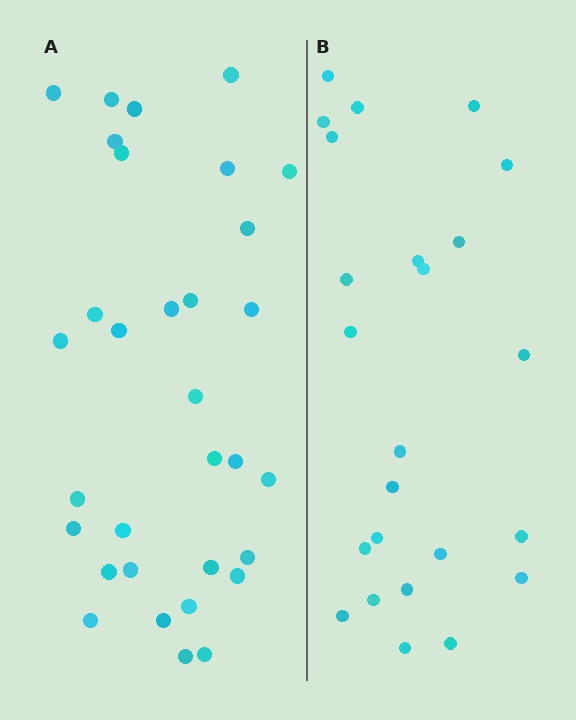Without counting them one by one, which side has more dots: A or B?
Region A (the left region) has more dots.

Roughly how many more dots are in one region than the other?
Region A has roughly 8 or so more dots than region B.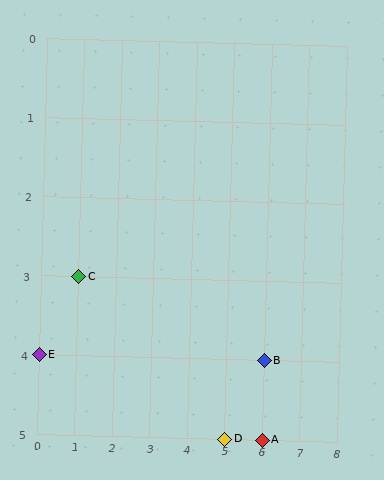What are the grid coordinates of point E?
Point E is at grid coordinates (0, 4).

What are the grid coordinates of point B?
Point B is at grid coordinates (6, 4).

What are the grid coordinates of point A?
Point A is at grid coordinates (6, 5).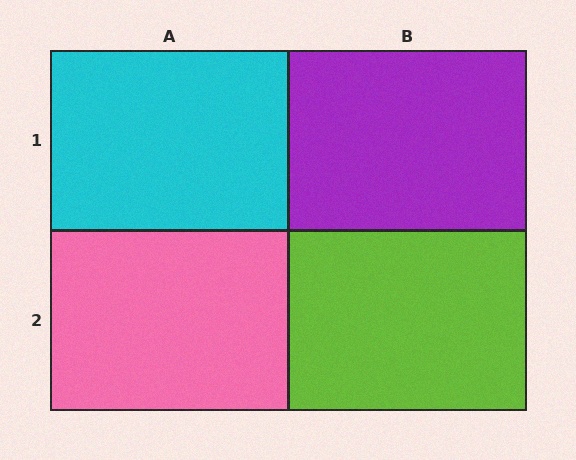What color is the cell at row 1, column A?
Cyan.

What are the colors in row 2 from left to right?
Pink, lime.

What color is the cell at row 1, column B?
Purple.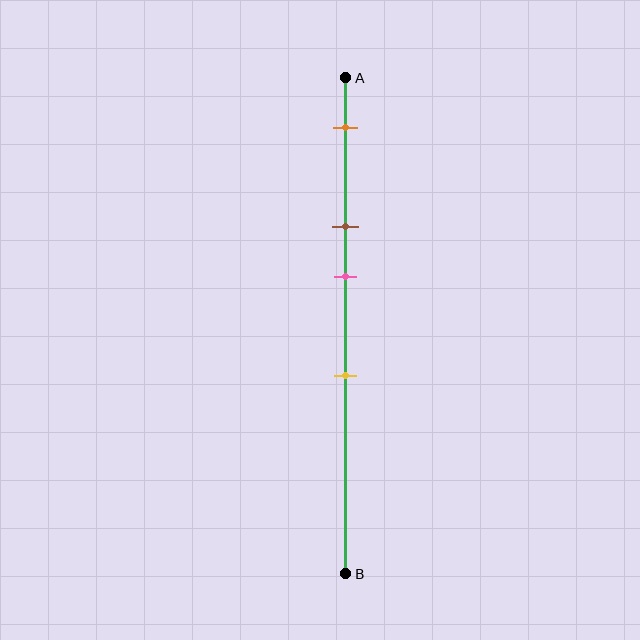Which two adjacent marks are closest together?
The brown and pink marks are the closest adjacent pair.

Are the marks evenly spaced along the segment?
No, the marks are not evenly spaced.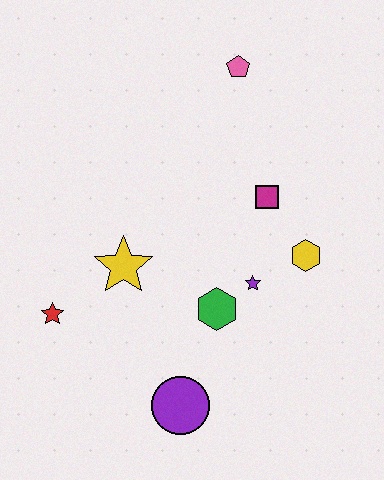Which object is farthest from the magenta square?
The red star is farthest from the magenta square.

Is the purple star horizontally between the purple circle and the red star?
No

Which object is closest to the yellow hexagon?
The purple star is closest to the yellow hexagon.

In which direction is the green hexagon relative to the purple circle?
The green hexagon is above the purple circle.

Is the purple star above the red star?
Yes